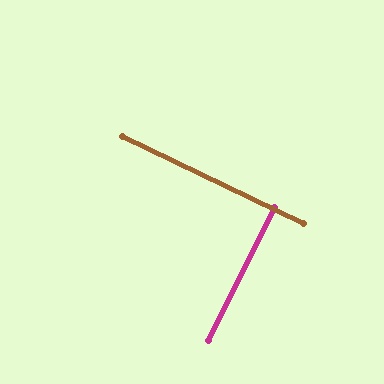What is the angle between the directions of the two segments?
Approximately 89 degrees.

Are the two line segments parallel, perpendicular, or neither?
Perpendicular — they meet at approximately 89°.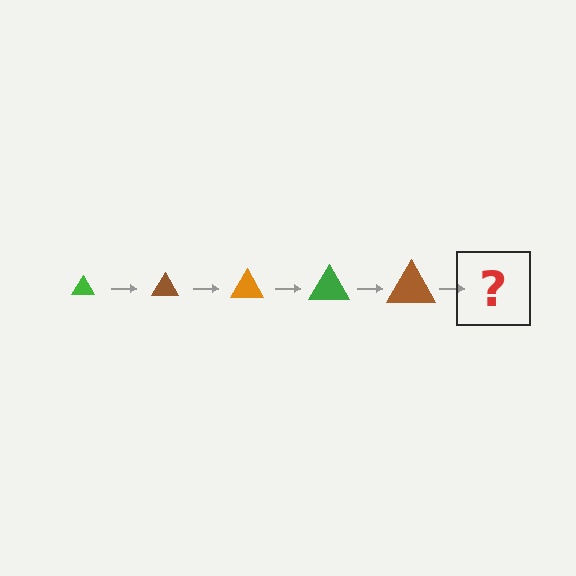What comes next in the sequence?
The next element should be an orange triangle, larger than the previous one.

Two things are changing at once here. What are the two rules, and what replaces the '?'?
The two rules are that the triangle grows larger each step and the color cycles through green, brown, and orange. The '?' should be an orange triangle, larger than the previous one.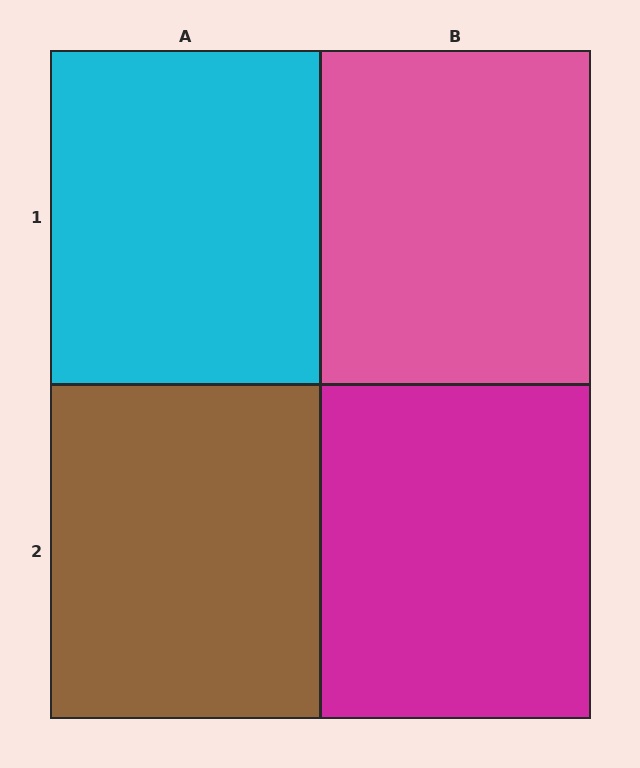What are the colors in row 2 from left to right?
Brown, magenta.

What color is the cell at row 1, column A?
Cyan.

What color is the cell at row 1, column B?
Pink.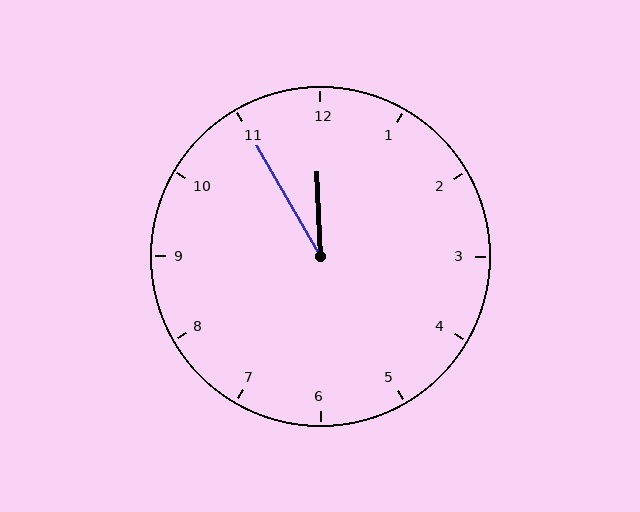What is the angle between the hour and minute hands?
Approximately 28 degrees.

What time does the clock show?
11:55.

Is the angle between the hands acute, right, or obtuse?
It is acute.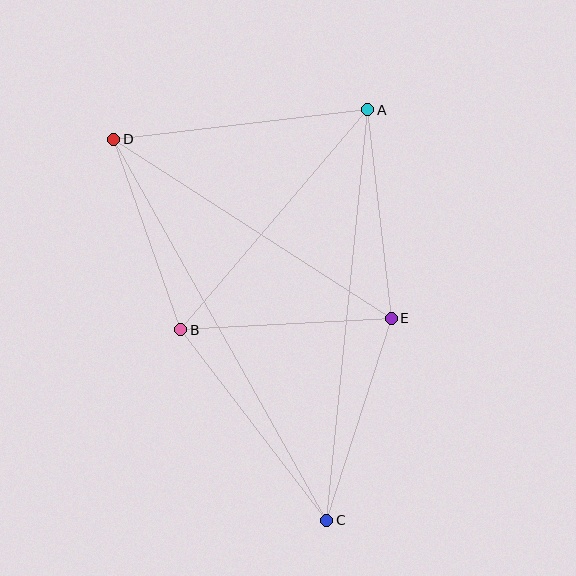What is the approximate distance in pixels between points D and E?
The distance between D and E is approximately 331 pixels.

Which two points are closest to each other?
Points B and D are closest to each other.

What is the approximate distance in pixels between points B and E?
The distance between B and E is approximately 211 pixels.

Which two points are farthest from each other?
Points C and D are farthest from each other.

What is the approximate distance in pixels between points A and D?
The distance between A and D is approximately 256 pixels.